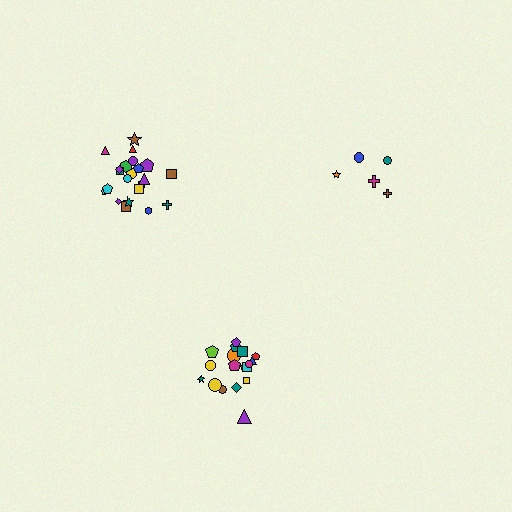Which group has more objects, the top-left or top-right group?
The top-left group.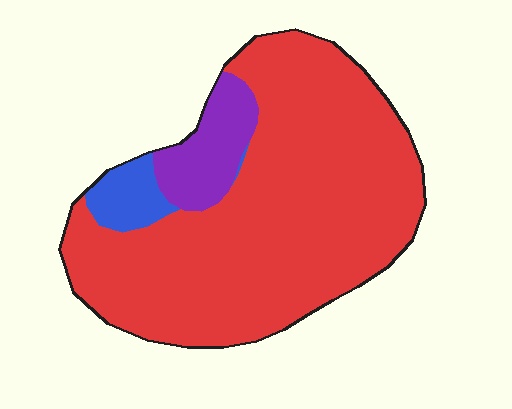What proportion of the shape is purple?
Purple covers roughly 10% of the shape.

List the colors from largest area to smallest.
From largest to smallest: red, purple, blue.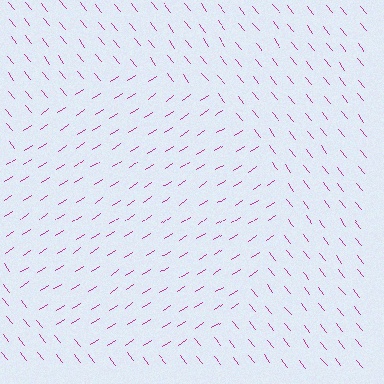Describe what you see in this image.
The image is filled with small magenta line segments. A circle region in the image has lines oriented differently from the surrounding lines, creating a visible texture boundary.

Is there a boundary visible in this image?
Yes, there is a texture boundary formed by a change in line orientation.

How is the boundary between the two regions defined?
The boundary is defined purely by a change in line orientation (approximately 85 degrees difference). All lines are the same color and thickness.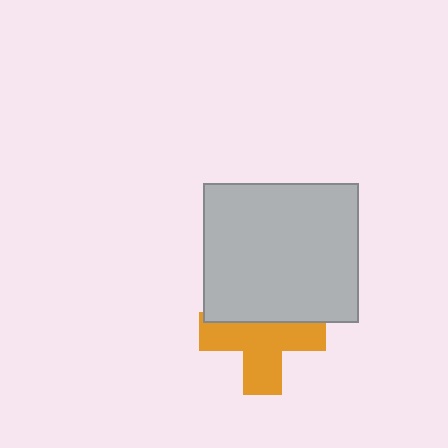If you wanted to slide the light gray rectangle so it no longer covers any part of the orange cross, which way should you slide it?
Slide it up — that is the most direct way to separate the two shapes.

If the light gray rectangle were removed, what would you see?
You would see the complete orange cross.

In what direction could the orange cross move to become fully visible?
The orange cross could move down. That would shift it out from behind the light gray rectangle entirely.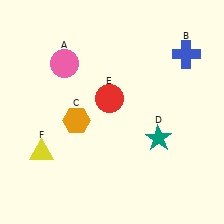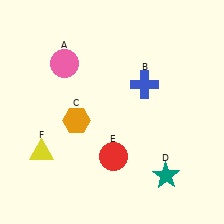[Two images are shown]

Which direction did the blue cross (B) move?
The blue cross (B) moved left.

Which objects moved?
The objects that moved are: the blue cross (B), the teal star (D), the red circle (E).